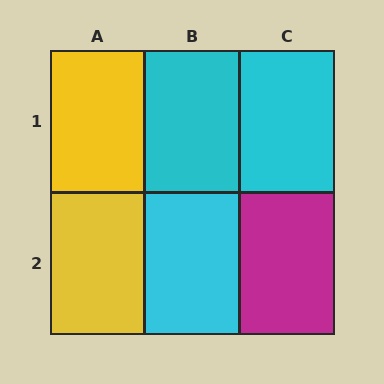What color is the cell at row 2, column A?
Yellow.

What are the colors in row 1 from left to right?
Yellow, cyan, cyan.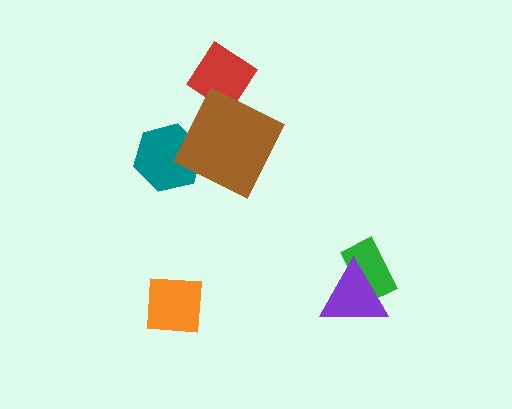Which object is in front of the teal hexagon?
The brown square is in front of the teal hexagon.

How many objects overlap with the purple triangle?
1 object overlaps with the purple triangle.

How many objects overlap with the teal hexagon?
1 object overlaps with the teal hexagon.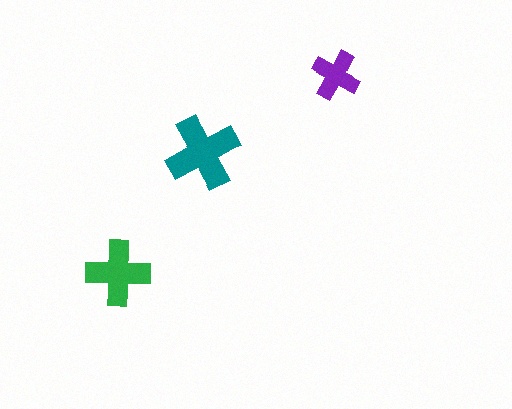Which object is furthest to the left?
The green cross is leftmost.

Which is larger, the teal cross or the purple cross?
The teal one.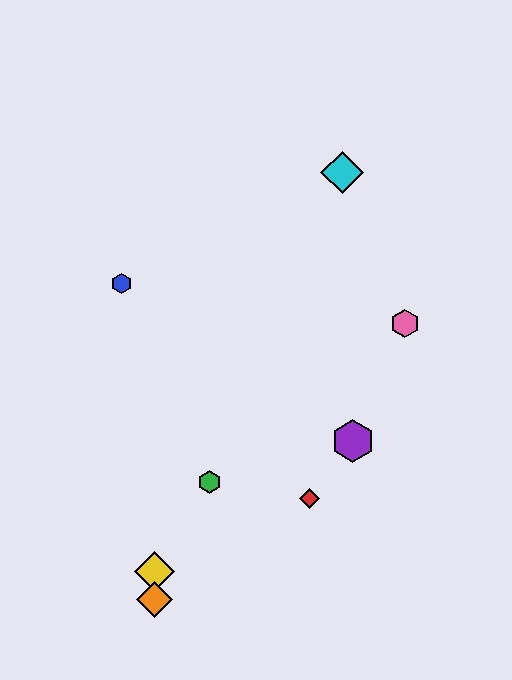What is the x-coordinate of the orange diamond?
The orange diamond is at x≈154.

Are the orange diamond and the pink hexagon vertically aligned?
No, the orange diamond is at x≈154 and the pink hexagon is at x≈405.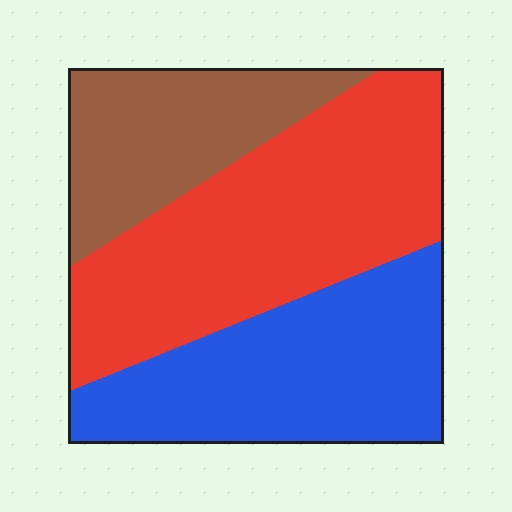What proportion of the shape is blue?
Blue takes up about one third (1/3) of the shape.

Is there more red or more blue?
Red.